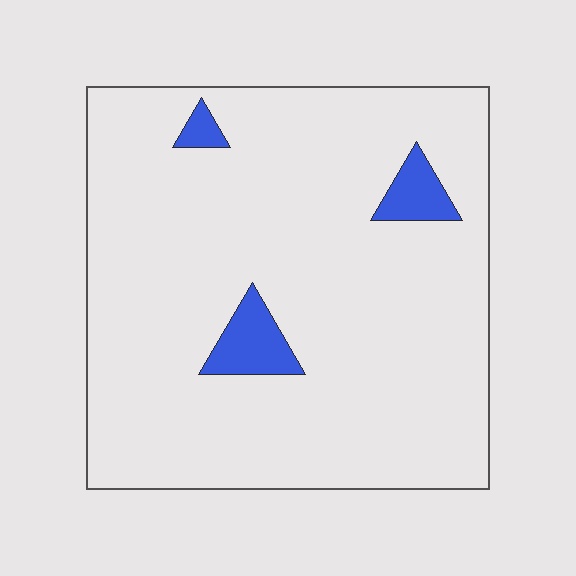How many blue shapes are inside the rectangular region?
3.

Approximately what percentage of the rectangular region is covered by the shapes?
Approximately 5%.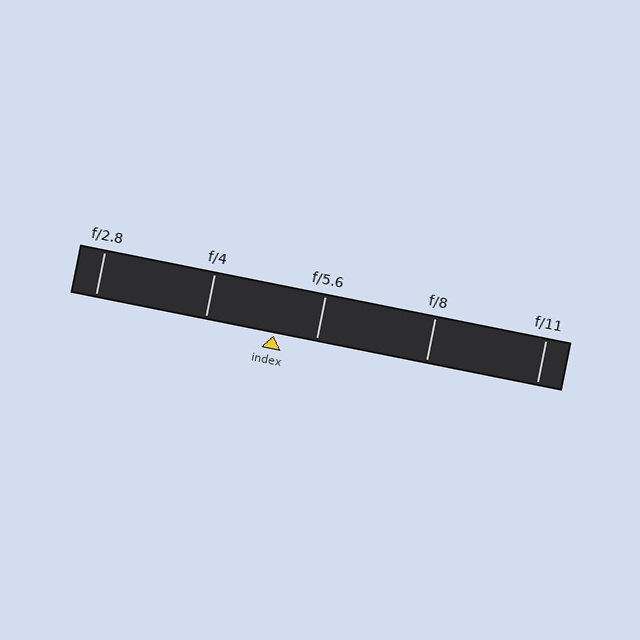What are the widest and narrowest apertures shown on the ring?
The widest aperture shown is f/2.8 and the narrowest is f/11.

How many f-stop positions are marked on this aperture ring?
There are 5 f-stop positions marked.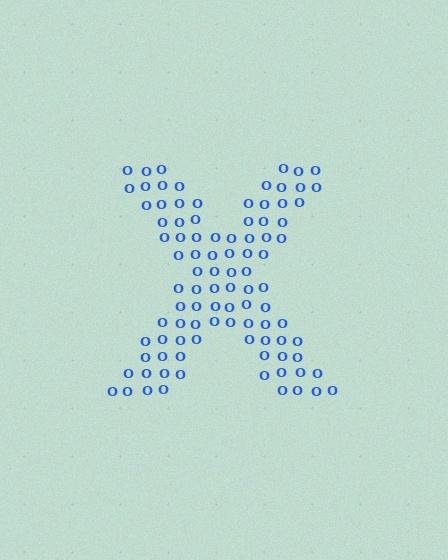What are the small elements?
The small elements are letter O's.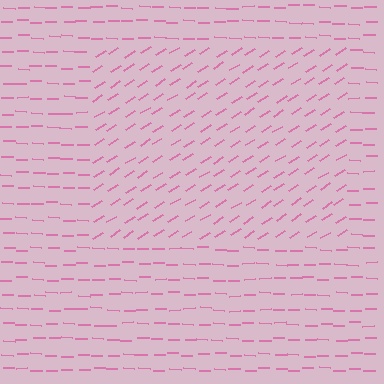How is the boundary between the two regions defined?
The boundary is defined purely by a change in line orientation (approximately 33 degrees difference). All lines are the same color and thickness.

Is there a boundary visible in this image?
Yes, there is a texture boundary formed by a change in line orientation.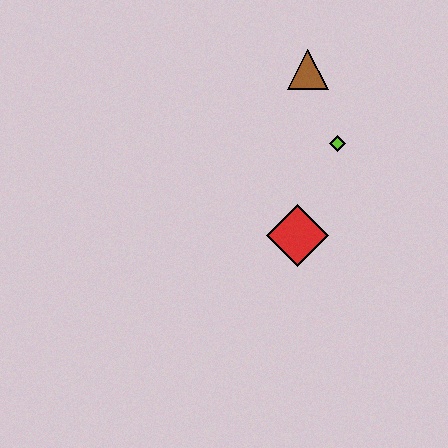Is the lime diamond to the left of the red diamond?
No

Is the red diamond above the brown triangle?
No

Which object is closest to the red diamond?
The lime diamond is closest to the red diamond.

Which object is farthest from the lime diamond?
The red diamond is farthest from the lime diamond.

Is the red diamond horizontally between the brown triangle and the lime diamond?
No